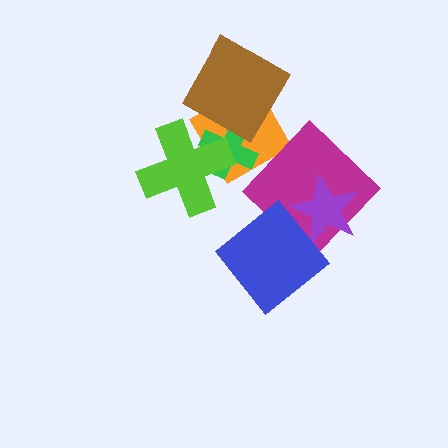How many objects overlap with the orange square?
3 objects overlap with the orange square.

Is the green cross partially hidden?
Yes, it is partially covered by another shape.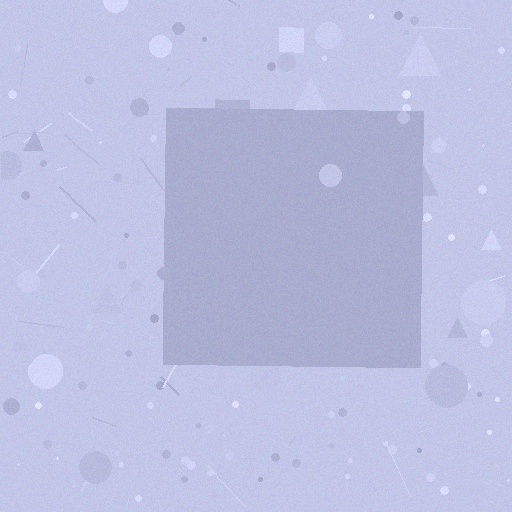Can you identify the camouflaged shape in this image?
The camouflaged shape is a square.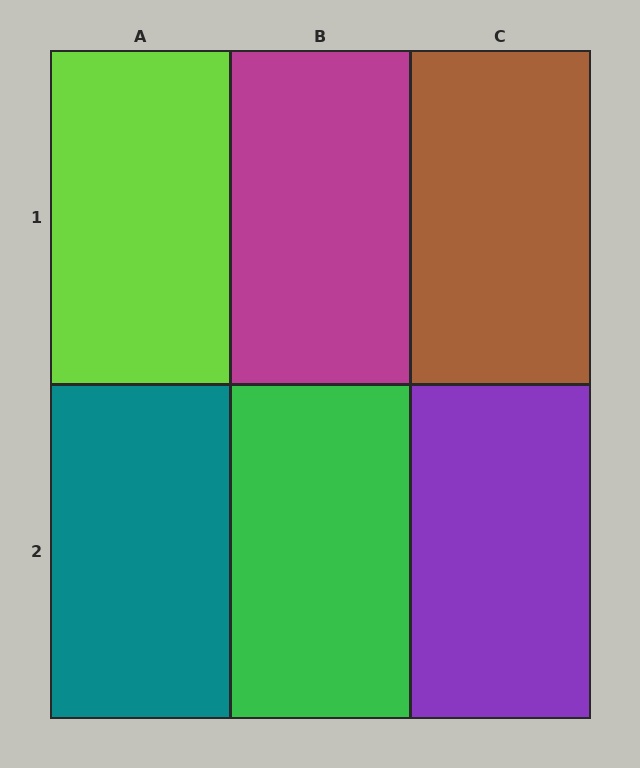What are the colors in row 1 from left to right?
Lime, magenta, brown.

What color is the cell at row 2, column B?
Green.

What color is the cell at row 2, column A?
Teal.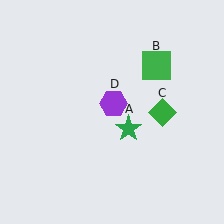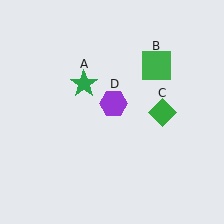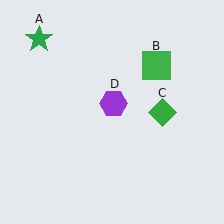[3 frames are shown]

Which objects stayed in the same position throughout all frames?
Green square (object B) and green diamond (object C) and purple hexagon (object D) remained stationary.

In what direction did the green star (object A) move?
The green star (object A) moved up and to the left.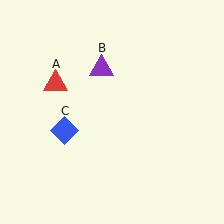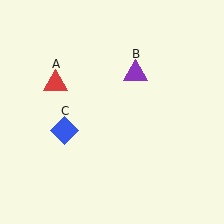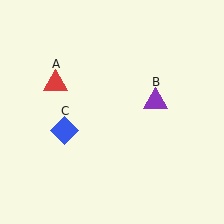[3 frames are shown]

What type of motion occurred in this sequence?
The purple triangle (object B) rotated clockwise around the center of the scene.